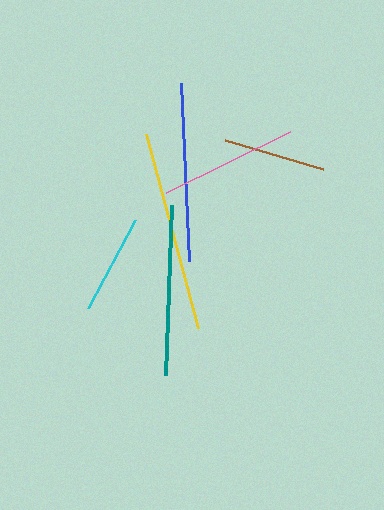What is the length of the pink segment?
The pink segment is approximately 138 pixels long.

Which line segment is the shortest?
The cyan line is the shortest at approximately 100 pixels.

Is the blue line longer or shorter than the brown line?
The blue line is longer than the brown line.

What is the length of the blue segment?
The blue segment is approximately 178 pixels long.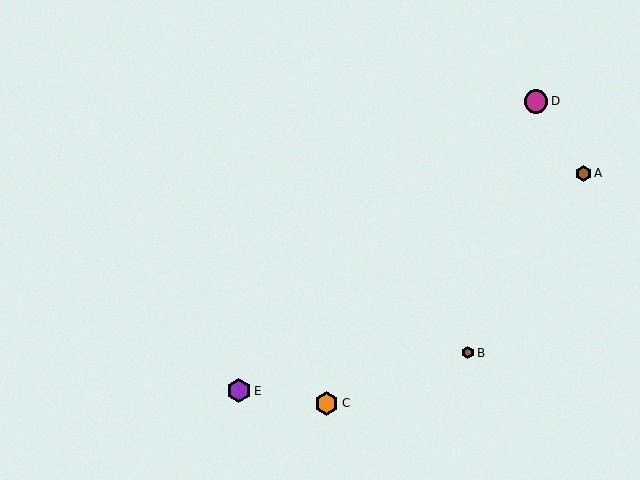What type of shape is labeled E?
Shape E is a purple hexagon.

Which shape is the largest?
The orange hexagon (labeled C) is the largest.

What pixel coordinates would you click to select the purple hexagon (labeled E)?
Click at (239, 391) to select the purple hexagon E.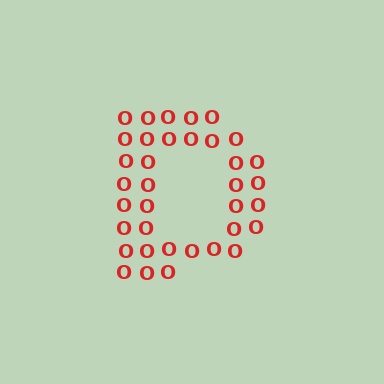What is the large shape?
The large shape is the letter D.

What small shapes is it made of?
It is made of small letter O's.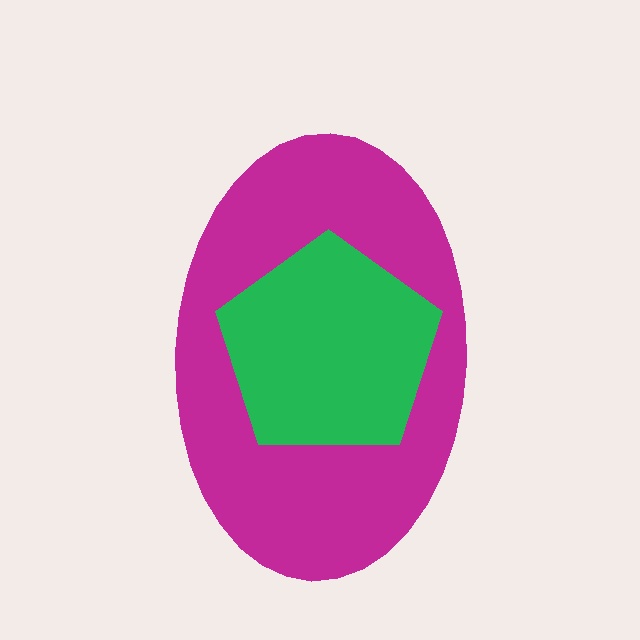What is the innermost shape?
The green pentagon.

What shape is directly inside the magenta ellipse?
The green pentagon.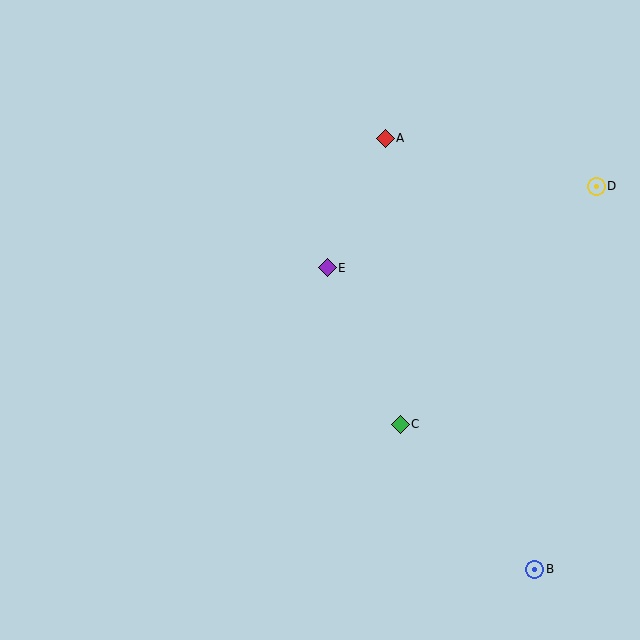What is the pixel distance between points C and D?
The distance between C and D is 308 pixels.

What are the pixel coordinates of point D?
Point D is at (596, 186).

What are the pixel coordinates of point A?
Point A is at (385, 138).